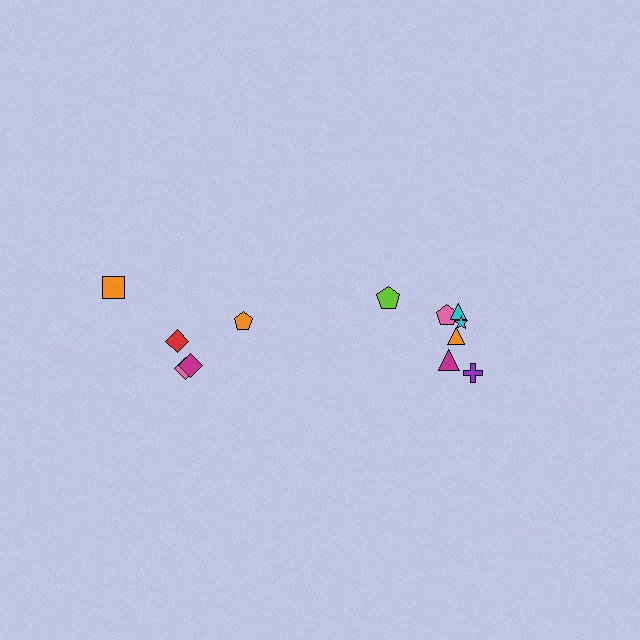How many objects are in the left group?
There are 5 objects.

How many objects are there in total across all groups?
There are 12 objects.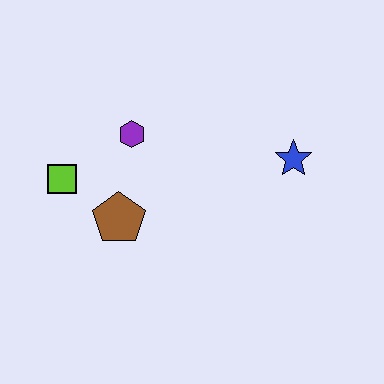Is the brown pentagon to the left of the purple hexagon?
Yes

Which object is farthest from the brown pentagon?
The blue star is farthest from the brown pentagon.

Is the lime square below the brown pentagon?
No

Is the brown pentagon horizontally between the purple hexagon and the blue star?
No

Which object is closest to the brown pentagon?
The lime square is closest to the brown pentagon.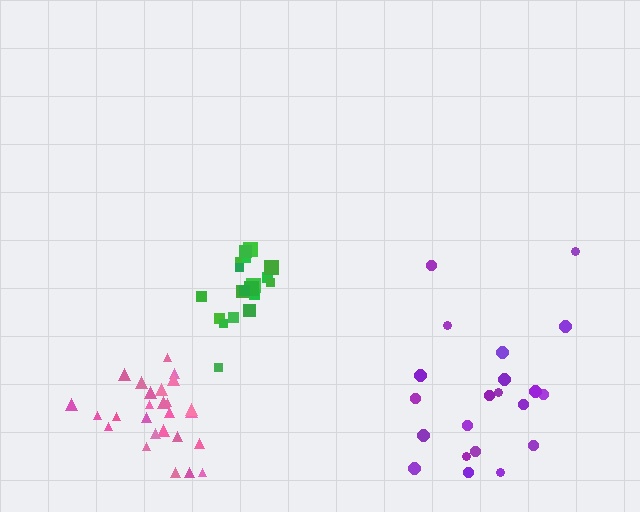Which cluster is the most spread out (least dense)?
Purple.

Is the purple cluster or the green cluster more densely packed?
Green.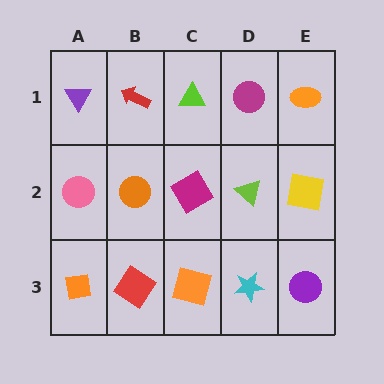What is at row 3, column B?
A red diamond.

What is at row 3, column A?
An orange square.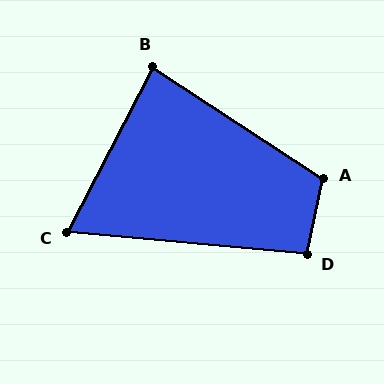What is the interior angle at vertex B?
Approximately 84 degrees (acute).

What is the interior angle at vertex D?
Approximately 96 degrees (obtuse).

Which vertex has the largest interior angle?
A, at approximately 112 degrees.